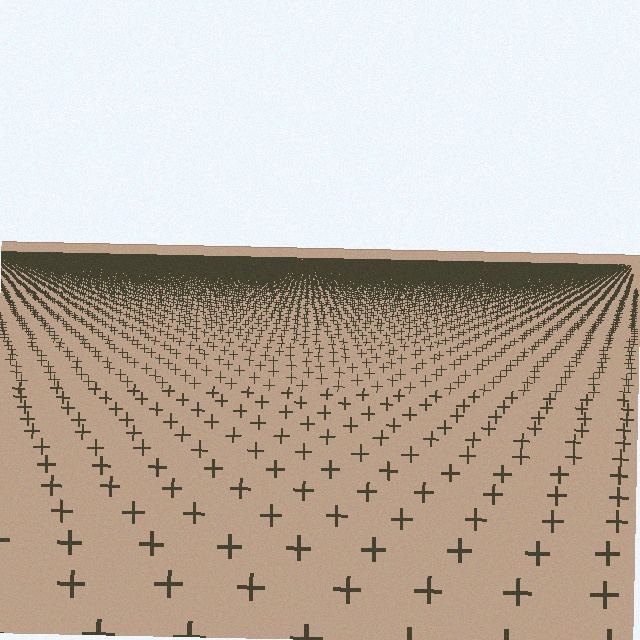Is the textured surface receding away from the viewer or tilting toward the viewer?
The surface is receding away from the viewer. Texture elements get smaller and denser toward the top.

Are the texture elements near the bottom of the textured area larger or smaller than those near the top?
Larger. Near the bottom, elements are closer to the viewer and appear at a bigger on-screen size.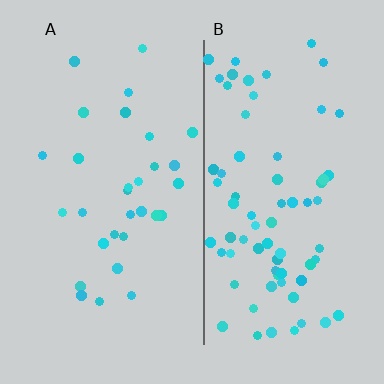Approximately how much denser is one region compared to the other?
Approximately 2.4× — region B over region A.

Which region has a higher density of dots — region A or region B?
B (the right).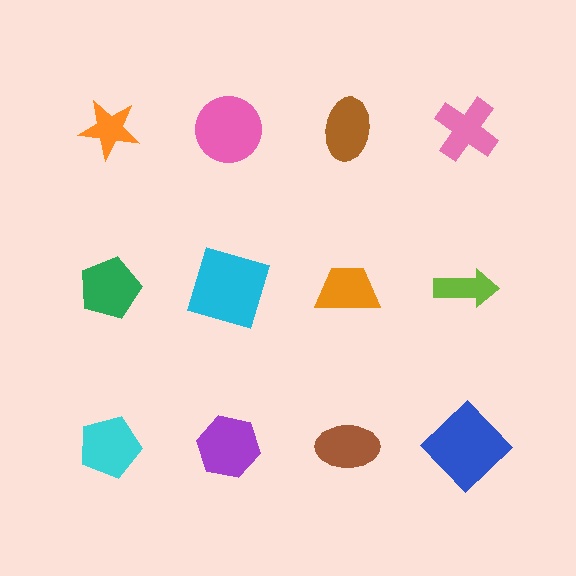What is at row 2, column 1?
A green pentagon.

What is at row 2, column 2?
A cyan square.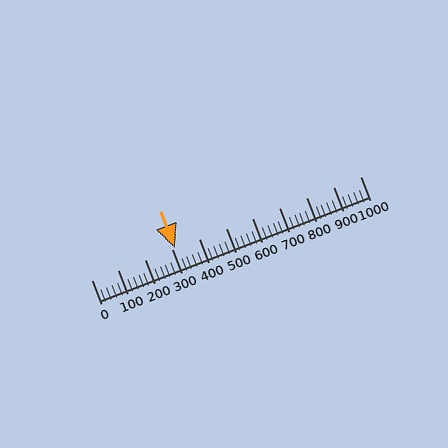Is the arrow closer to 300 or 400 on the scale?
The arrow is closer to 300.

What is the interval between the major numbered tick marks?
The major tick marks are spaced 100 units apart.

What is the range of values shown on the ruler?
The ruler shows values from 0 to 1000.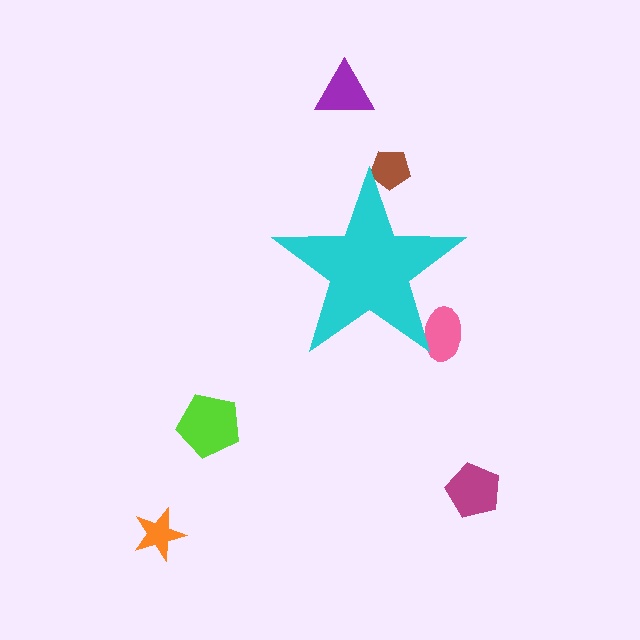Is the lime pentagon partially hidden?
No, the lime pentagon is fully visible.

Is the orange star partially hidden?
No, the orange star is fully visible.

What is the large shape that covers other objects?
A cyan star.